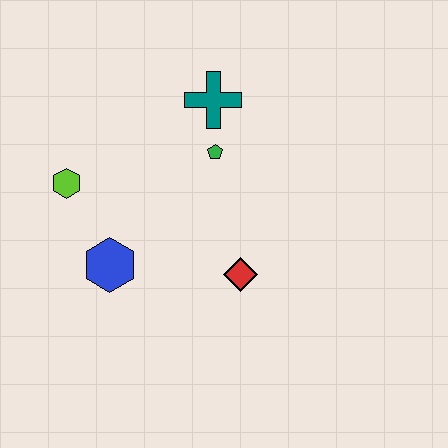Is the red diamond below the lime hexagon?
Yes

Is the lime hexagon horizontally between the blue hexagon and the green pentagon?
No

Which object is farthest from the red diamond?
The lime hexagon is farthest from the red diamond.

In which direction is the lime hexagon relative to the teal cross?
The lime hexagon is to the left of the teal cross.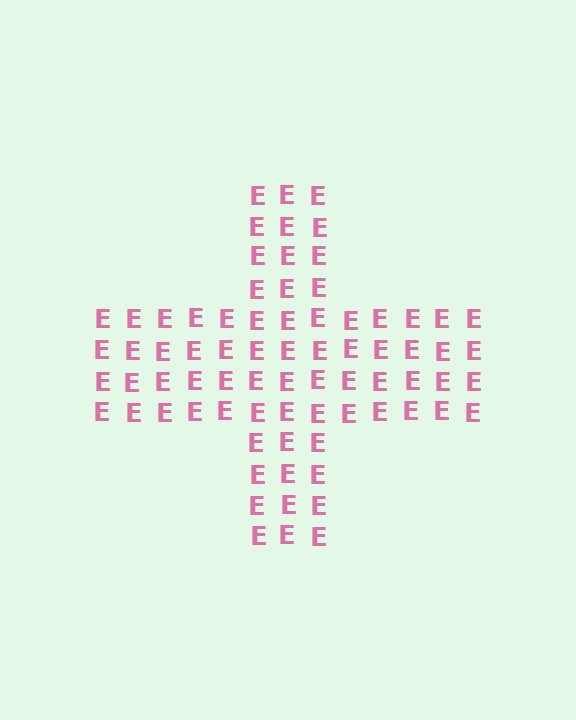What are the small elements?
The small elements are letter E's.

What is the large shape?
The large shape is a cross.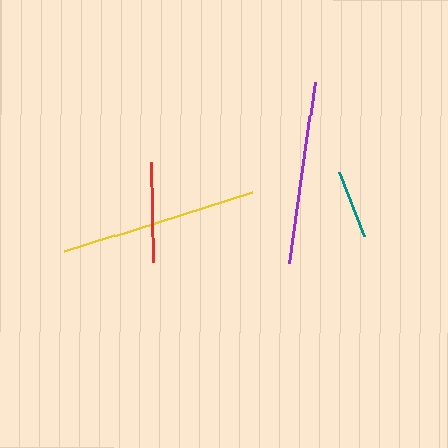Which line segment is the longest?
The yellow line is the longest at approximately 197 pixels.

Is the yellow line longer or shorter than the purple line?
The yellow line is longer than the purple line.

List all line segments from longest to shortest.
From longest to shortest: yellow, purple, red, teal.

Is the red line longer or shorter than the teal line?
The red line is longer than the teal line.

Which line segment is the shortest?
The teal line is the shortest at approximately 68 pixels.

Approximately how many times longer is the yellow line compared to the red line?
The yellow line is approximately 2.0 times the length of the red line.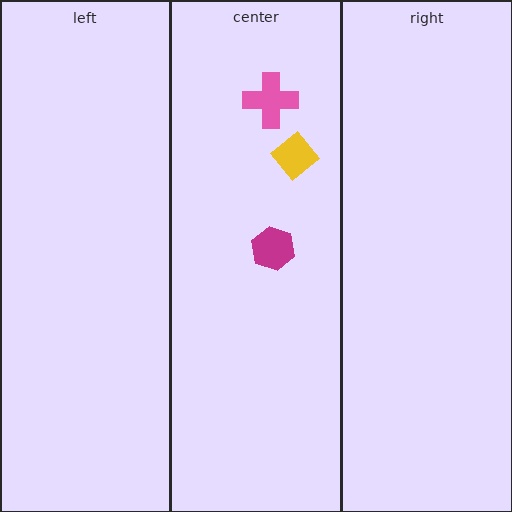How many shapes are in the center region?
3.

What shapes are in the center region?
The pink cross, the yellow diamond, the magenta hexagon.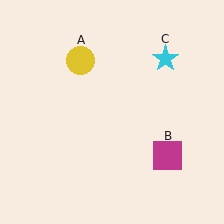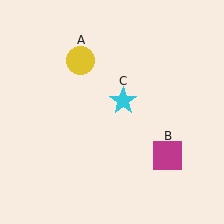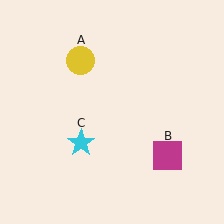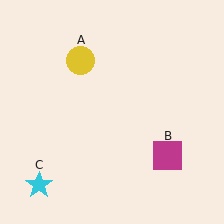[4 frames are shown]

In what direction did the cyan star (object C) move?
The cyan star (object C) moved down and to the left.